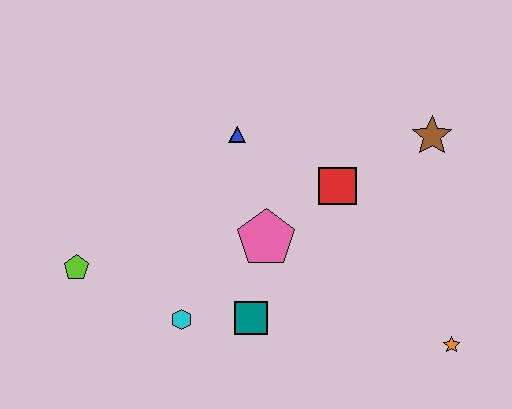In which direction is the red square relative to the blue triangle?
The red square is to the right of the blue triangle.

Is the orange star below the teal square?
Yes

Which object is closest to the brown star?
The red square is closest to the brown star.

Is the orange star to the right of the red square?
Yes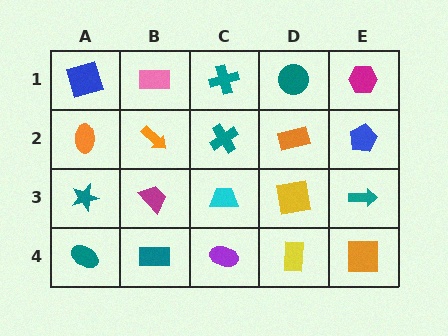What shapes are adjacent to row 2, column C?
A teal cross (row 1, column C), a cyan trapezoid (row 3, column C), an orange arrow (row 2, column B), an orange rectangle (row 2, column D).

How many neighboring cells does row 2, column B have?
4.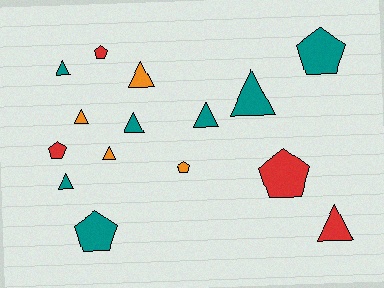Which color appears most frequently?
Teal, with 7 objects.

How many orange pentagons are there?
There is 1 orange pentagon.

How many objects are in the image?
There are 15 objects.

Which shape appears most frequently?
Triangle, with 9 objects.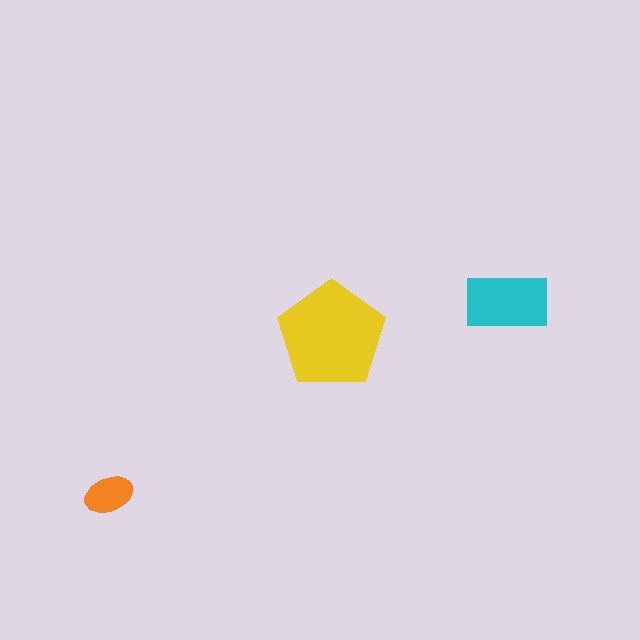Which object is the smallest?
The orange ellipse.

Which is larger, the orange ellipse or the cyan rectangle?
The cyan rectangle.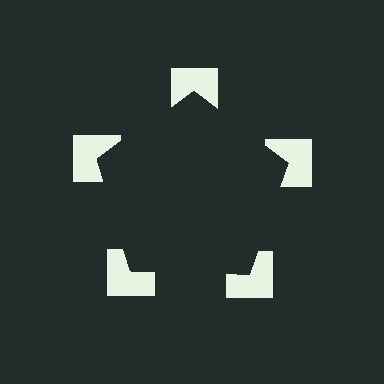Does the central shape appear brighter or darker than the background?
It typically appears slightly darker than the background, even though no actual brightness change is drawn.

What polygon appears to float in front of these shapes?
An illusory pentagon — its edges are inferred from the aligned wedge cuts in the notched squares, not physically drawn.